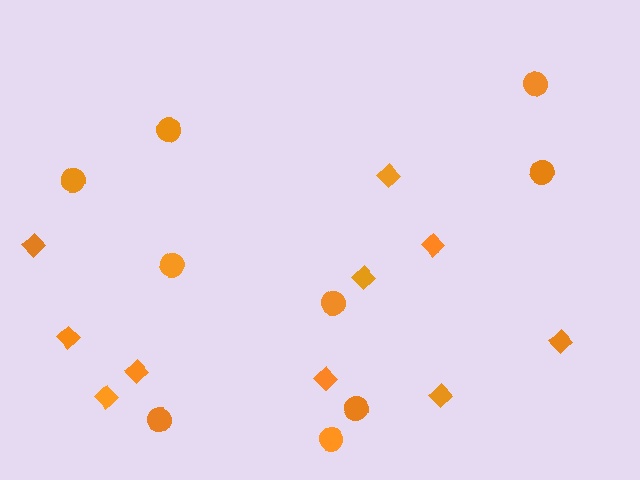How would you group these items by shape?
There are 2 groups: one group of diamonds (10) and one group of circles (9).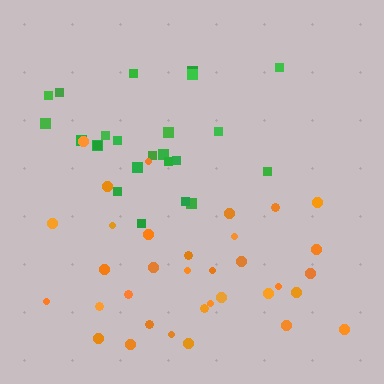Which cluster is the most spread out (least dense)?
Orange.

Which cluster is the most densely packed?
Green.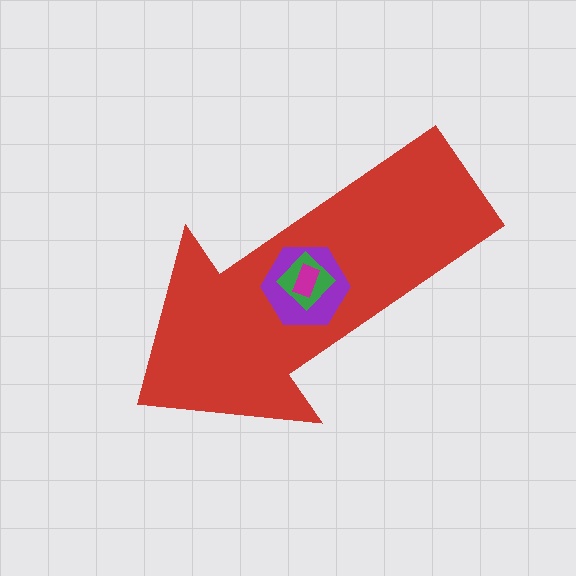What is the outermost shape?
The red arrow.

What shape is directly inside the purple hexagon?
The green diamond.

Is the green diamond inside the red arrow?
Yes.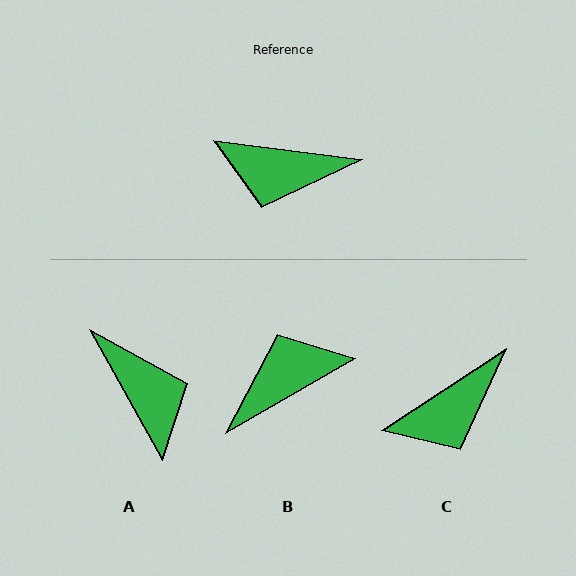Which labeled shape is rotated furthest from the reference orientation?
B, about 143 degrees away.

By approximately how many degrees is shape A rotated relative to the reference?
Approximately 127 degrees counter-clockwise.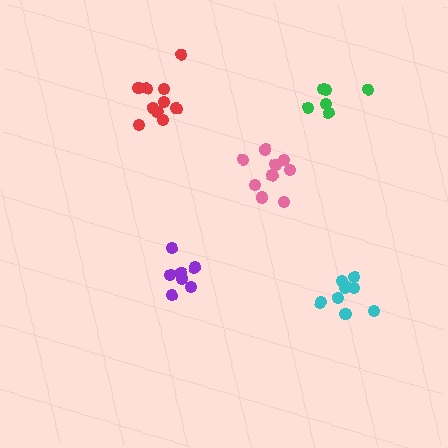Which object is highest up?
The green cluster is topmost.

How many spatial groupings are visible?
There are 5 spatial groupings.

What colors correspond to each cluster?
The clusters are colored: green, purple, red, pink, cyan.